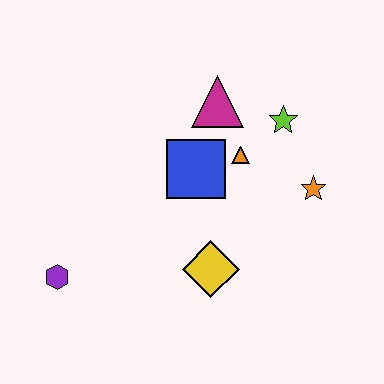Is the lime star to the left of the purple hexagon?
No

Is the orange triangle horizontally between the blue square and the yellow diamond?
No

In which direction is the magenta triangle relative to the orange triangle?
The magenta triangle is above the orange triangle.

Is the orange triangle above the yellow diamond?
Yes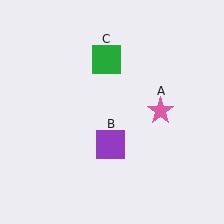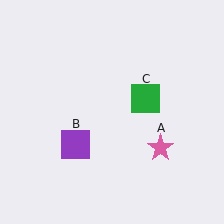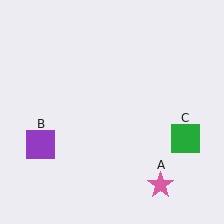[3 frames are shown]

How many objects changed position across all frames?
3 objects changed position: pink star (object A), purple square (object B), green square (object C).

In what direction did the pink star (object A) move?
The pink star (object A) moved down.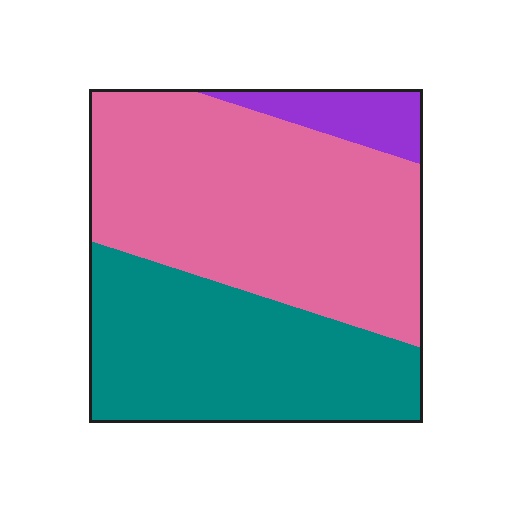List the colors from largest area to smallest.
From largest to smallest: pink, teal, purple.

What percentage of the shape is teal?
Teal takes up about three eighths (3/8) of the shape.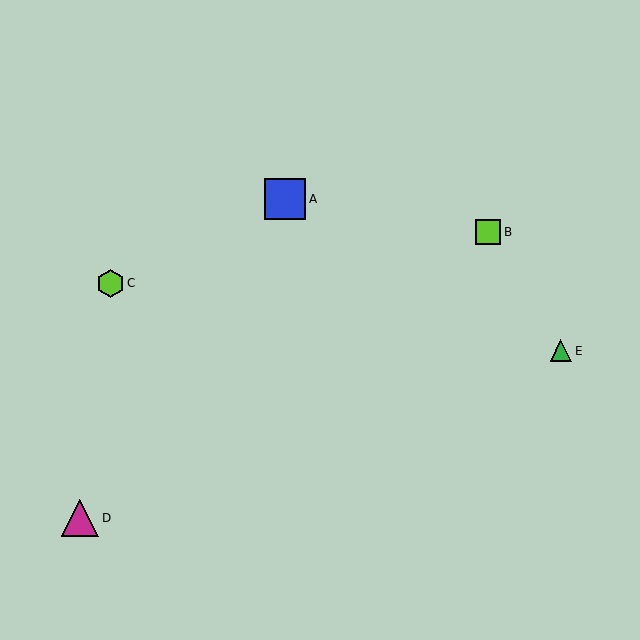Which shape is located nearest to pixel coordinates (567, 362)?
The green triangle (labeled E) at (561, 351) is nearest to that location.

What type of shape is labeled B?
Shape B is a lime square.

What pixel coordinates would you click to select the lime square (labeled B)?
Click at (488, 232) to select the lime square B.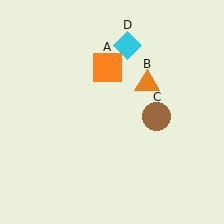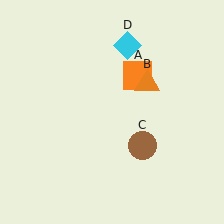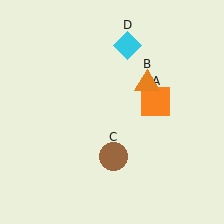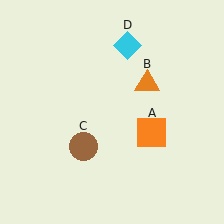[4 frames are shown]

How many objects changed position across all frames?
2 objects changed position: orange square (object A), brown circle (object C).